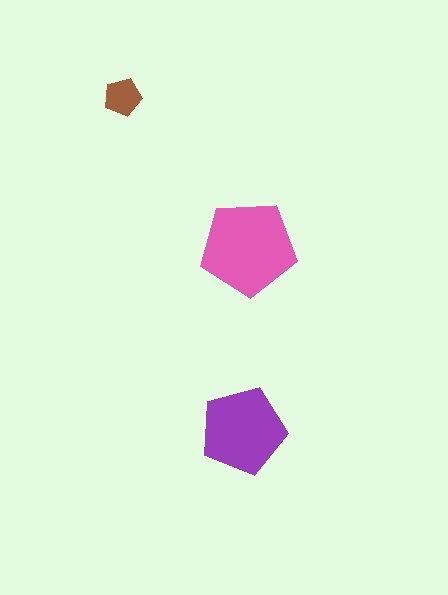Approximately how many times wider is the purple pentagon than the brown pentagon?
About 2.5 times wider.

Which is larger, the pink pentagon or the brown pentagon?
The pink one.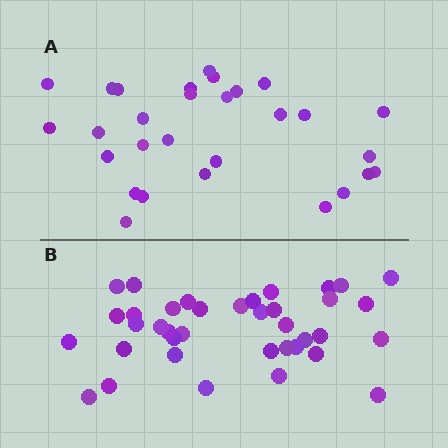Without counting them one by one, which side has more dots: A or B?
Region B (the bottom region) has more dots.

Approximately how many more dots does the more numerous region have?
Region B has roughly 8 or so more dots than region A.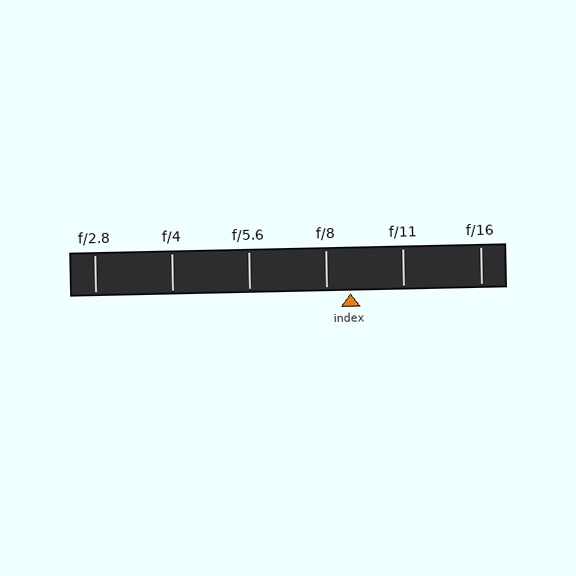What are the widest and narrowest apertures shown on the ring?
The widest aperture shown is f/2.8 and the narrowest is f/16.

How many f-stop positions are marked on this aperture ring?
There are 6 f-stop positions marked.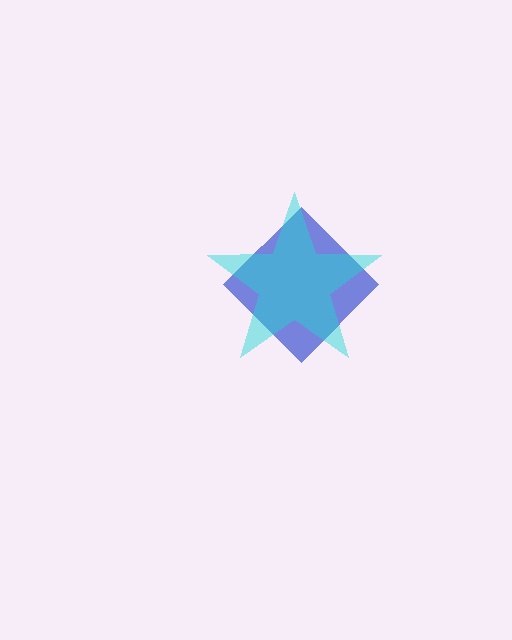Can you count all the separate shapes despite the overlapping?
Yes, there are 2 separate shapes.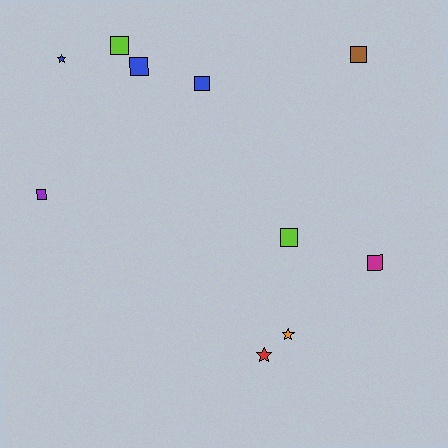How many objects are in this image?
There are 10 objects.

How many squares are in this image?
There are 7 squares.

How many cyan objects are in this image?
There are no cyan objects.